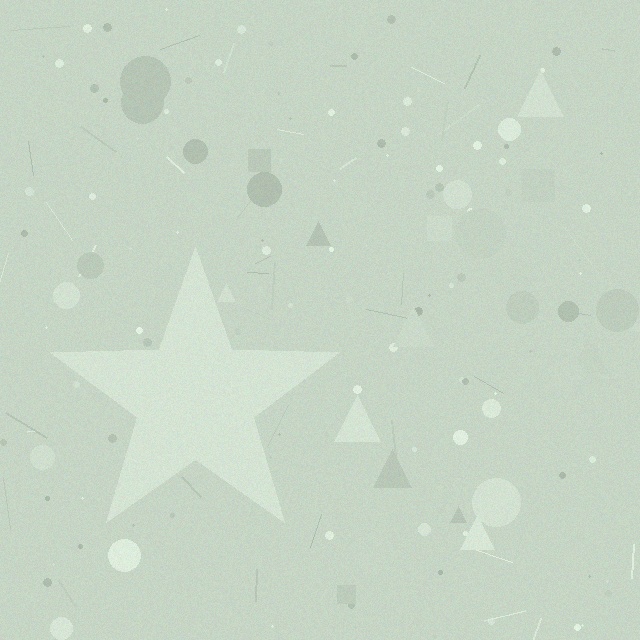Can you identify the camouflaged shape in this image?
The camouflaged shape is a star.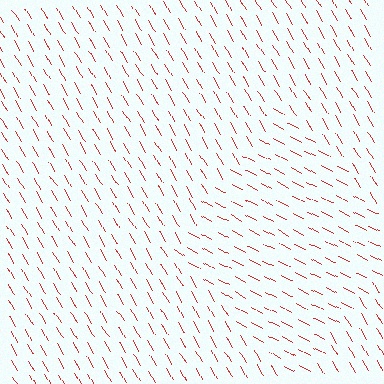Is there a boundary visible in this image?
Yes, there is a texture boundary formed by a change in line orientation.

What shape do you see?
I see a diamond.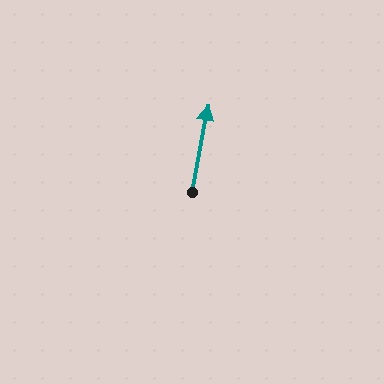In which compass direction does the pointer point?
North.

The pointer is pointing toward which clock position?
Roughly 12 o'clock.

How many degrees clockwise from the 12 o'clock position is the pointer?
Approximately 10 degrees.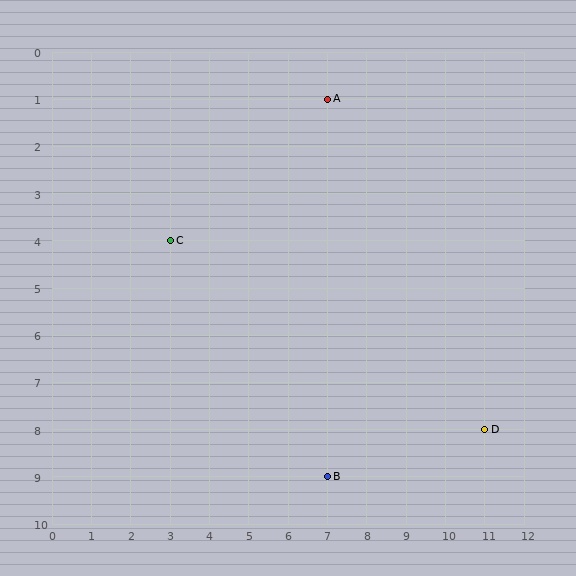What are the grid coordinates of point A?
Point A is at grid coordinates (7, 1).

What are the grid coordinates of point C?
Point C is at grid coordinates (3, 4).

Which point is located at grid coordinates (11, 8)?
Point D is at (11, 8).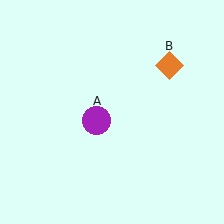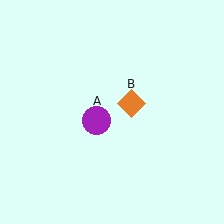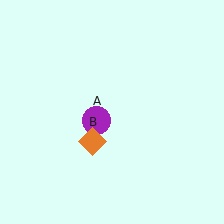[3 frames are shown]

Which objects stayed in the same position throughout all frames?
Purple circle (object A) remained stationary.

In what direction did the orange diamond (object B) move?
The orange diamond (object B) moved down and to the left.